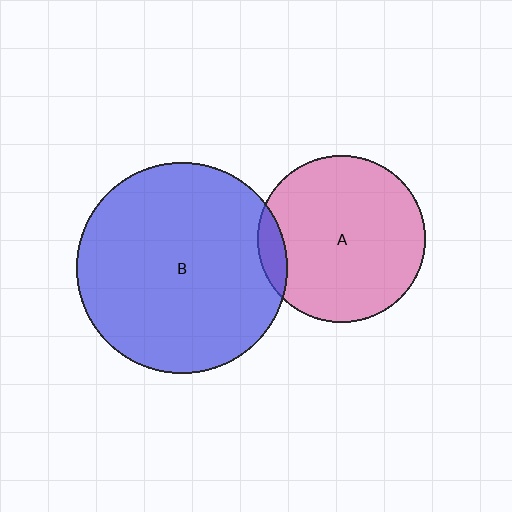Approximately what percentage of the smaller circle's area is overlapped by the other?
Approximately 10%.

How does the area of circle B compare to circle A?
Approximately 1.6 times.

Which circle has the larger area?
Circle B (blue).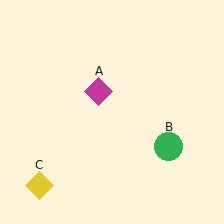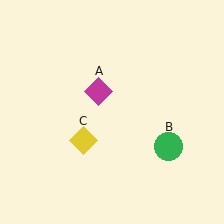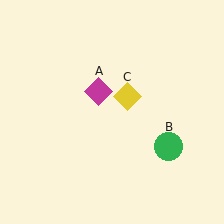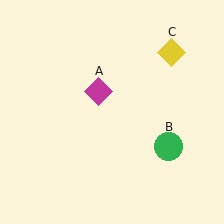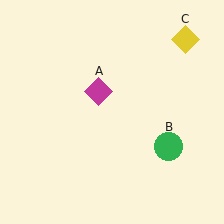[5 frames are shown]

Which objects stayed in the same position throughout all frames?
Magenta diamond (object A) and green circle (object B) remained stationary.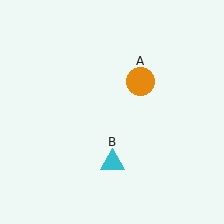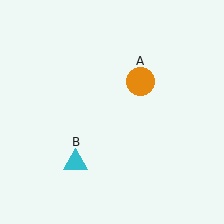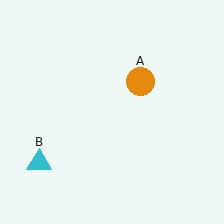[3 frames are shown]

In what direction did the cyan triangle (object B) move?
The cyan triangle (object B) moved left.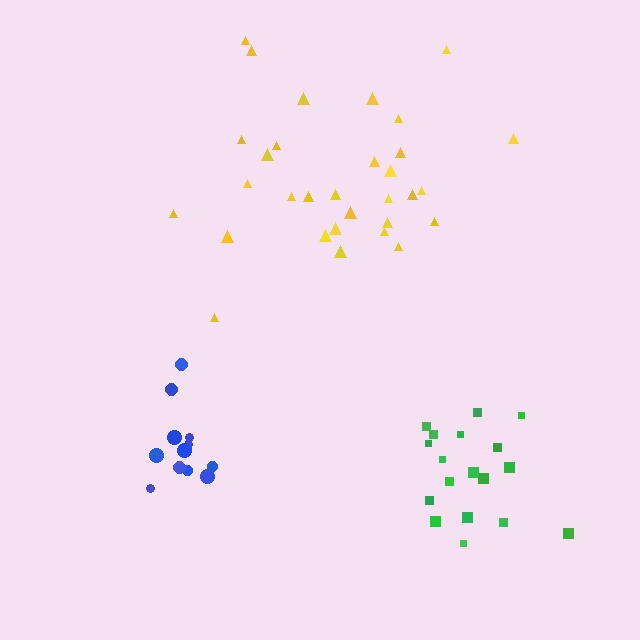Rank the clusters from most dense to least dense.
blue, green, yellow.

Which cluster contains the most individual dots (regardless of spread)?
Yellow (31).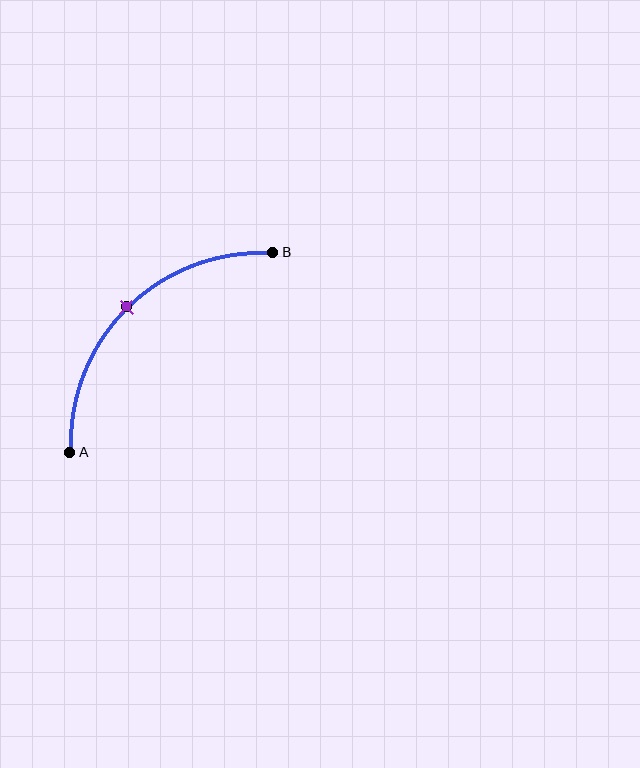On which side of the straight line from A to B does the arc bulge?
The arc bulges above and to the left of the straight line connecting A and B.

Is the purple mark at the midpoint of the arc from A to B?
Yes. The purple mark lies on the arc at equal arc-length from both A and B — it is the arc midpoint.